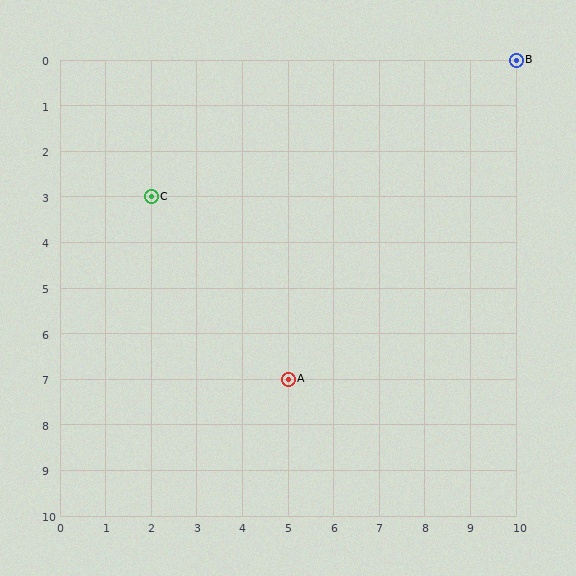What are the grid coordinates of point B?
Point B is at grid coordinates (10, 0).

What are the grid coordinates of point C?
Point C is at grid coordinates (2, 3).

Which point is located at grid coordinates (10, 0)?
Point B is at (10, 0).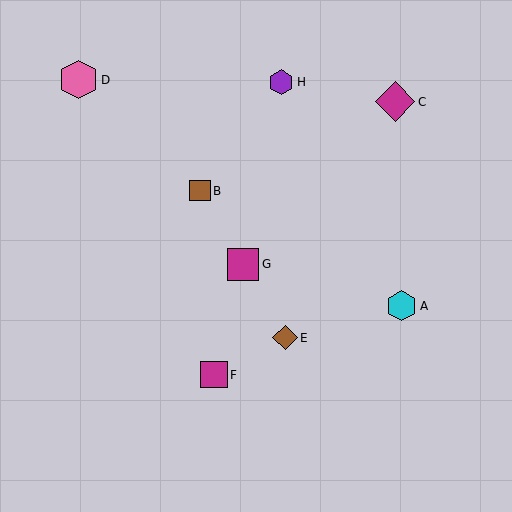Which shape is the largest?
The magenta diamond (labeled C) is the largest.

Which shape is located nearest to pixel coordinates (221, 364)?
The magenta square (labeled F) at (214, 375) is nearest to that location.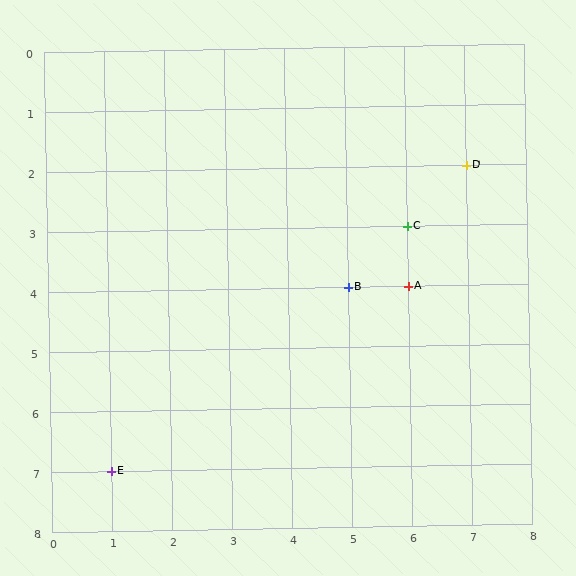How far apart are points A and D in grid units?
Points A and D are 1 column and 2 rows apart (about 2.2 grid units diagonally).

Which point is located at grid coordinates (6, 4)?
Point A is at (6, 4).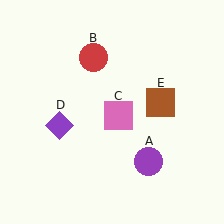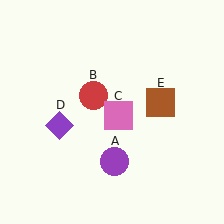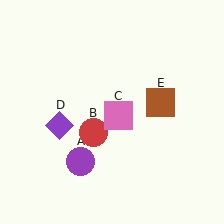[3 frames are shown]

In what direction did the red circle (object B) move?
The red circle (object B) moved down.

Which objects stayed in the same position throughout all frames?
Pink square (object C) and purple diamond (object D) and brown square (object E) remained stationary.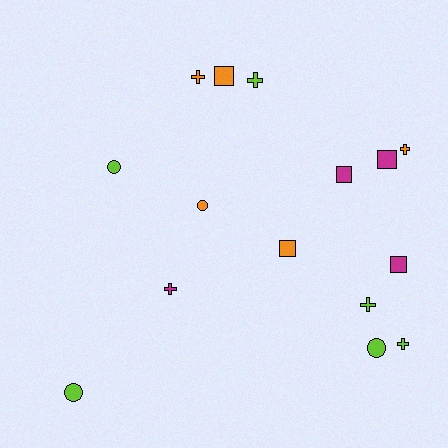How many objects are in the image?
There are 15 objects.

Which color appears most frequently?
Lime, with 6 objects.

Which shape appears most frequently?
Cross, with 6 objects.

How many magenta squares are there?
There are 3 magenta squares.